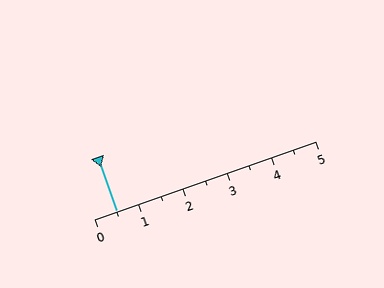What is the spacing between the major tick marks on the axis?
The major ticks are spaced 1 apart.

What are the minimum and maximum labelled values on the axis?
The axis runs from 0 to 5.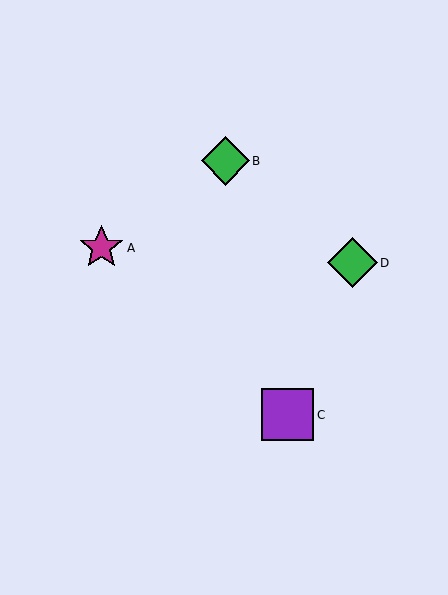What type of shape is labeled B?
Shape B is a green diamond.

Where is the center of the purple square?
The center of the purple square is at (287, 415).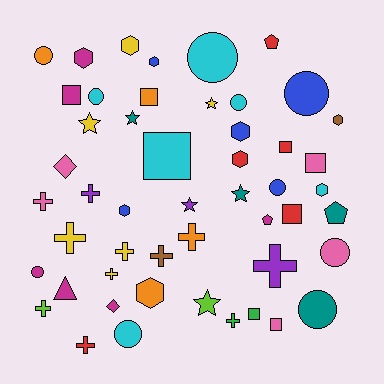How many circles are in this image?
There are 10 circles.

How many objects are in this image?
There are 50 objects.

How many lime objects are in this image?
There are 2 lime objects.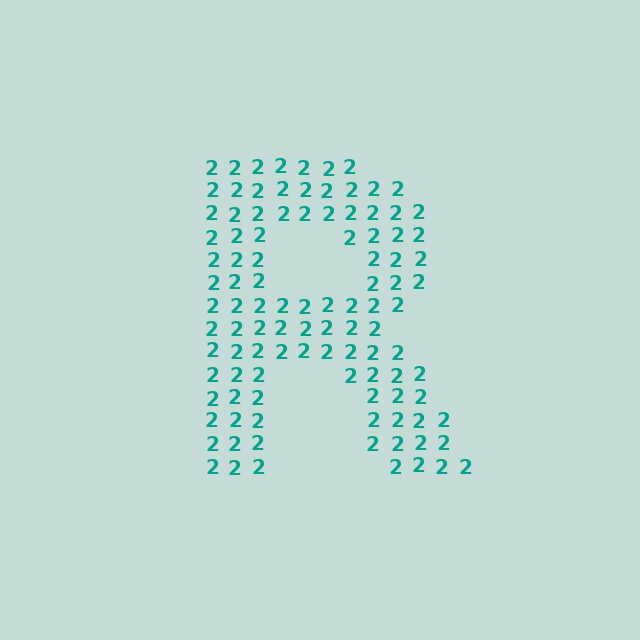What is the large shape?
The large shape is the letter R.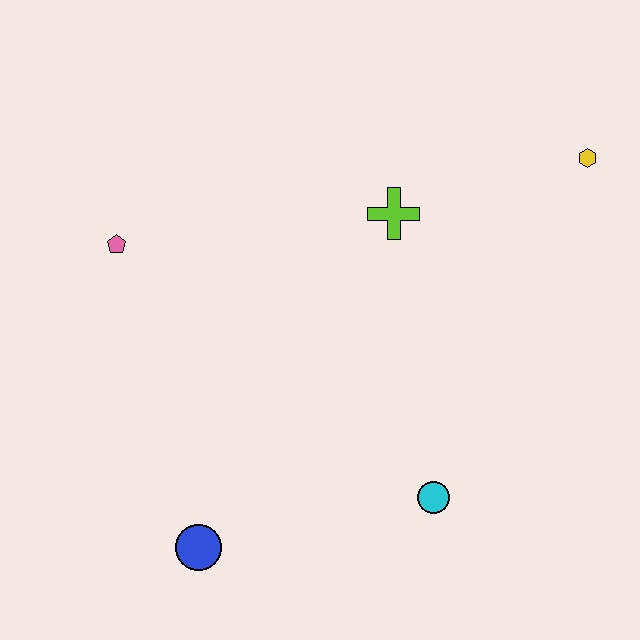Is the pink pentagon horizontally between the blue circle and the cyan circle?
No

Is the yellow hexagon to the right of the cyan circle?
Yes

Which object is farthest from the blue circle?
The yellow hexagon is farthest from the blue circle.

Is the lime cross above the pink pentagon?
Yes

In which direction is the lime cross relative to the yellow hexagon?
The lime cross is to the left of the yellow hexagon.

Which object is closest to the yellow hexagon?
The lime cross is closest to the yellow hexagon.